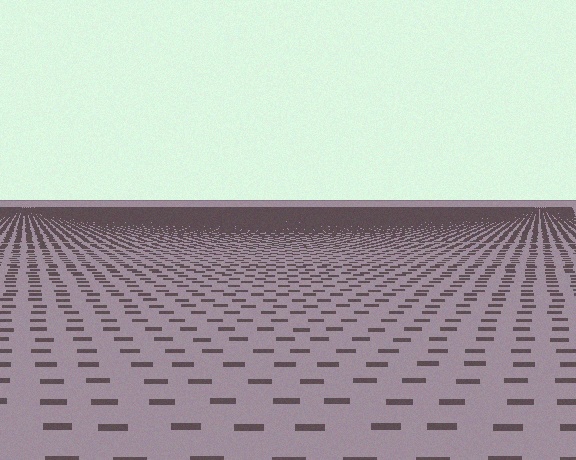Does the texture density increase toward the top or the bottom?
Density increases toward the top.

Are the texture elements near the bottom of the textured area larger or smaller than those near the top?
Larger. Near the bottom, elements are closer to the viewer and appear at a bigger on-screen size.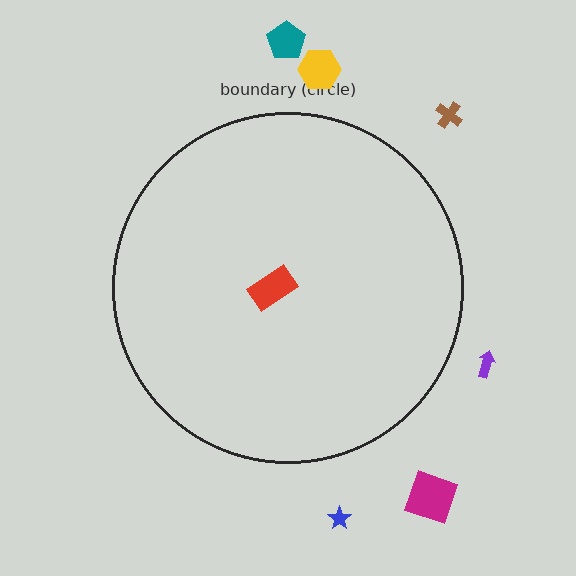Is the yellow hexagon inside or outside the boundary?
Outside.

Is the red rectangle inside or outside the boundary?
Inside.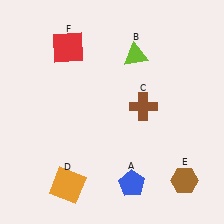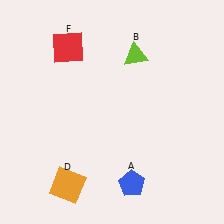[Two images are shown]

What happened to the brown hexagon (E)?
The brown hexagon (E) was removed in Image 2. It was in the bottom-right area of Image 1.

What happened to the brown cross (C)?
The brown cross (C) was removed in Image 2. It was in the top-right area of Image 1.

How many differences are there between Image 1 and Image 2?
There are 2 differences between the two images.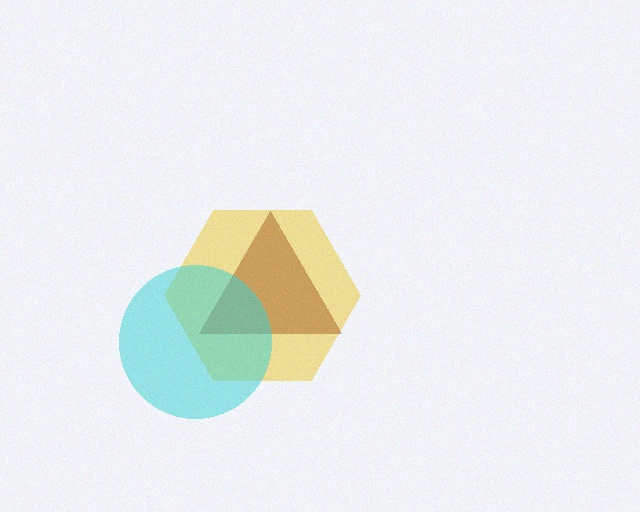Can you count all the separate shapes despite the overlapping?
Yes, there are 3 separate shapes.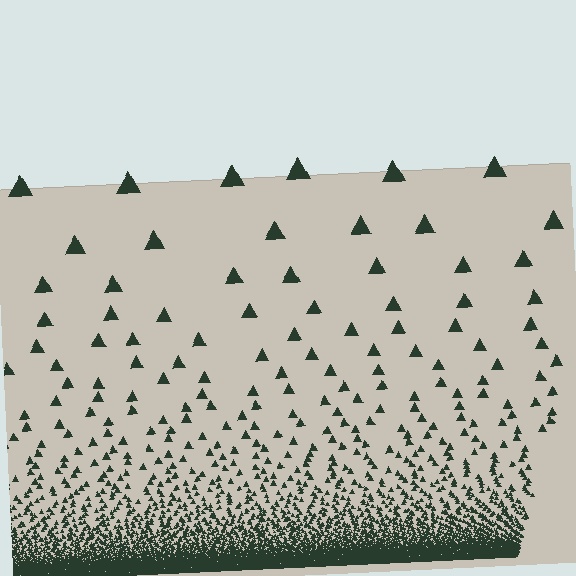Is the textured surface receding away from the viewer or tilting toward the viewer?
The surface appears to tilt toward the viewer. Texture elements get larger and sparser toward the top.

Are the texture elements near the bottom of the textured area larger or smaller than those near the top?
Smaller. The gradient is inverted — elements near the bottom are smaller and denser.